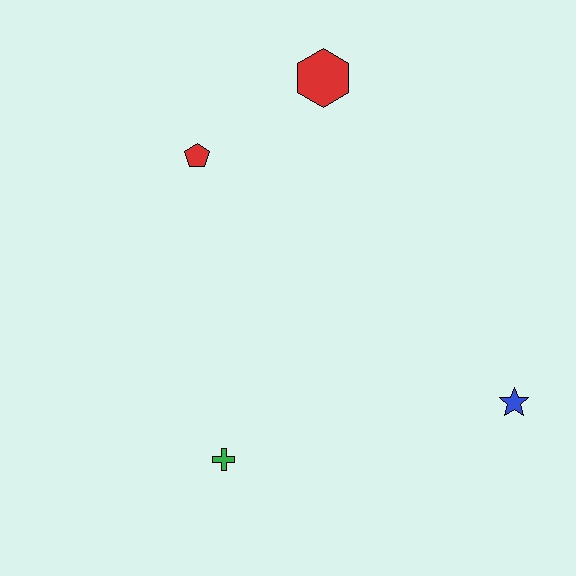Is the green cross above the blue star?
No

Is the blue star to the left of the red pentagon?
No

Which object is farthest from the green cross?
The red hexagon is farthest from the green cross.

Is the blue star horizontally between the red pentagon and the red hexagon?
No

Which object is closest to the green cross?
The blue star is closest to the green cross.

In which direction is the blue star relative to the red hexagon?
The blue star is below the red hexagon.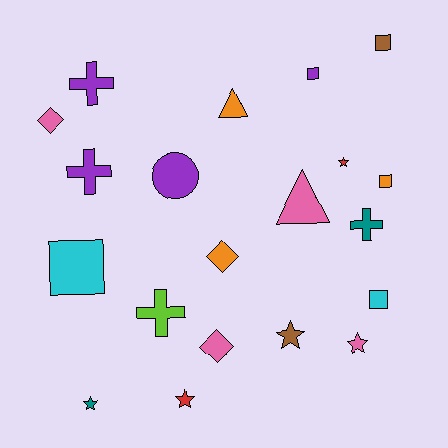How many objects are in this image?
There are 20 objects.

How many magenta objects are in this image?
There are no magenta objects.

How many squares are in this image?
There are 5 squares.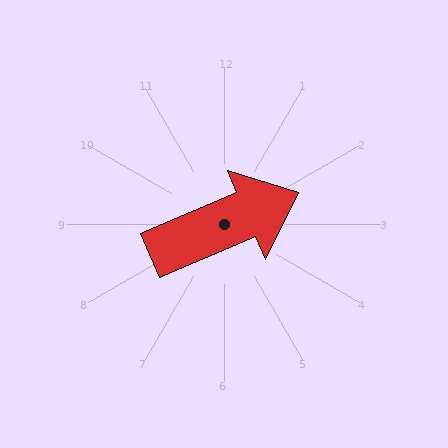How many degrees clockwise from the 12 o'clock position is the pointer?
Approximately 67 degrees.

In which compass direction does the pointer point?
Northeast.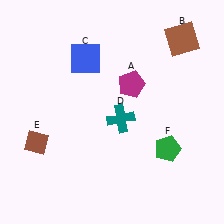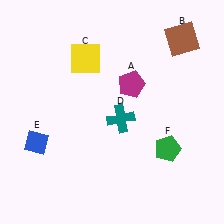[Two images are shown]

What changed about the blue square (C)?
In Image 1, C is blue. In Image 2, it changed to yellow.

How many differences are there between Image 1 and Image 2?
There are 2 differences between the two images.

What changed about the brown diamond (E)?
In Image 1, E is brown. In Image 2, it changed to blue.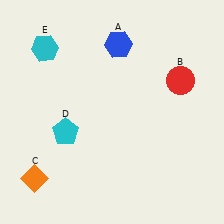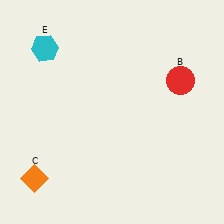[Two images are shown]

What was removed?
The blue hexagon (A), the cyan pentagon (D) were removed in Image 2.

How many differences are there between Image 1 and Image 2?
There are 2 differences between the two images.